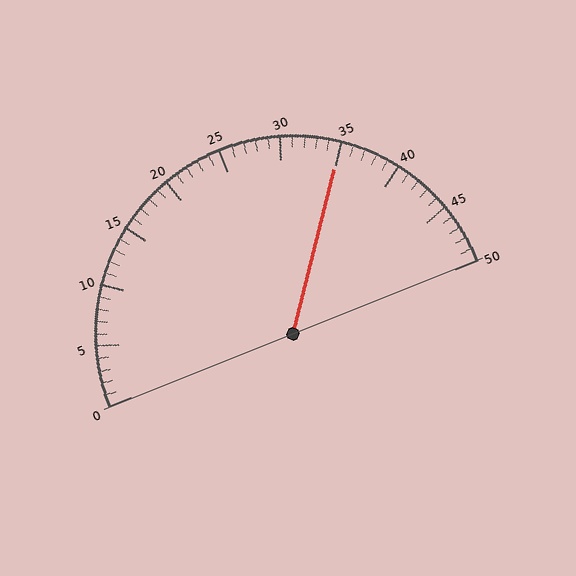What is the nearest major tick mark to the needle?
The nearest major tick mark is 35.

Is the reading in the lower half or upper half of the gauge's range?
The reading is in the upper half of the range (0 to 50).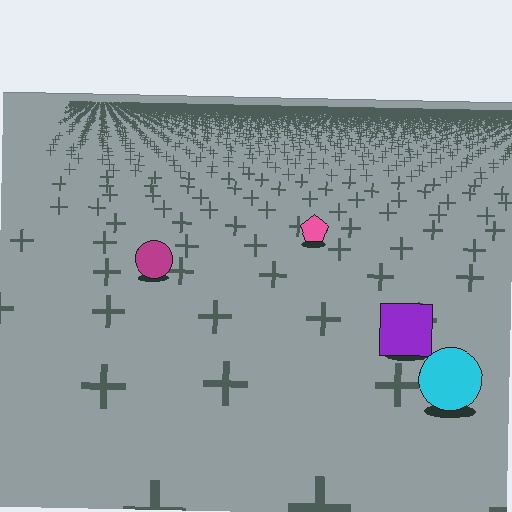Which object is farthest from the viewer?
The pink pentagon is farthest from the viewer. It appears smaller and the ground texture around it is denser.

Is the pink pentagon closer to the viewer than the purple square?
No. The purple square is closer — you can tell from the texture gradient: the ground texture is coarser near it.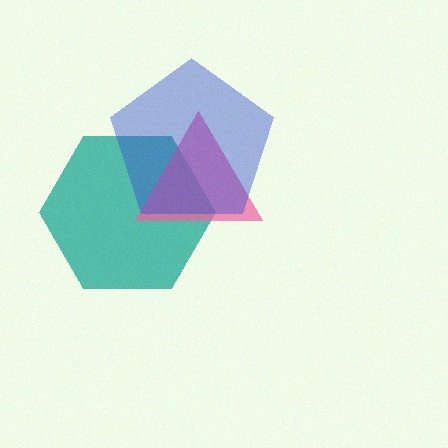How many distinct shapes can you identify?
There are 3 distinct shapes: a teal hexagon, a pink triangle, a blue pentagon.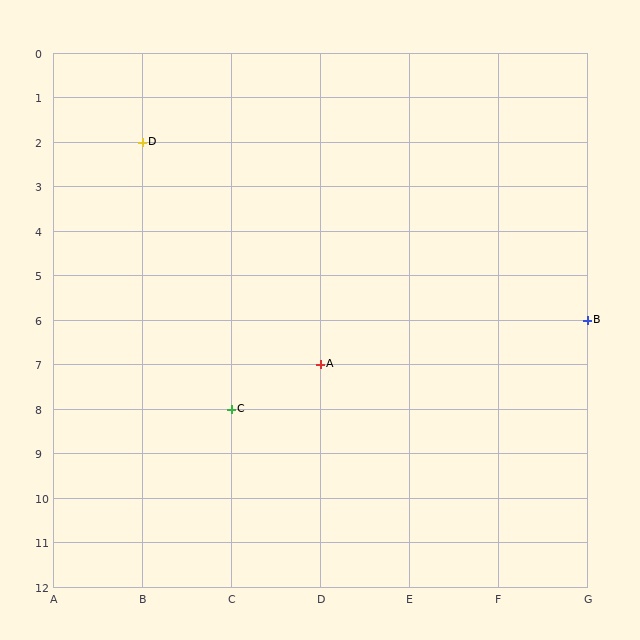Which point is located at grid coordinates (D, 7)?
Point A is at (D, 7).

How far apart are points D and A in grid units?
Points D and A are 2 columns and 5 rows apart (about 5.4 grid units diagonally).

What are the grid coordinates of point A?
Point A is at grid coordinates (D, 7).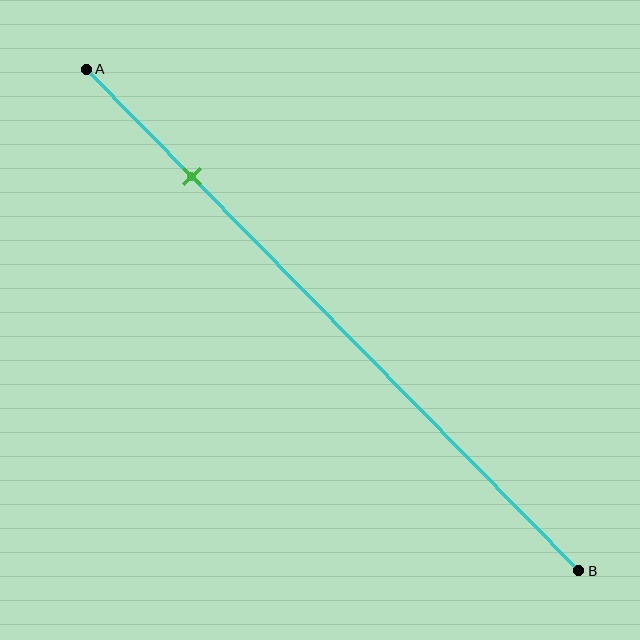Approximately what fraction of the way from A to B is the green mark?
The green mark is approximately 20% of the way from A to B.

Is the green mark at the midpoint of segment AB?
No, the mark is at about 20% from A, not at the 50% midpoint.